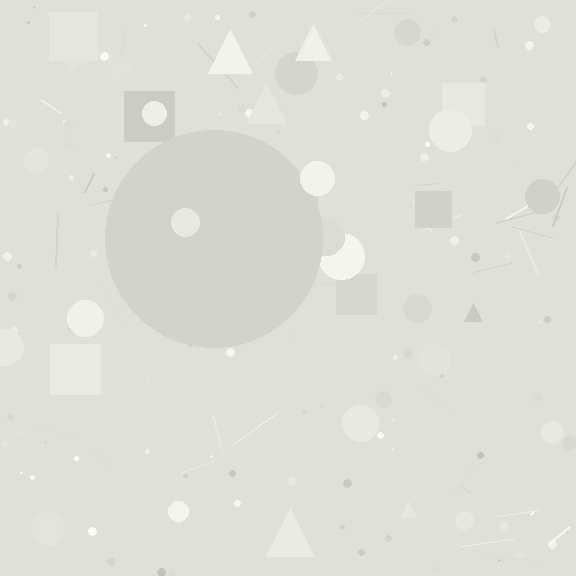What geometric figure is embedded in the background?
A circle is embedded in the background.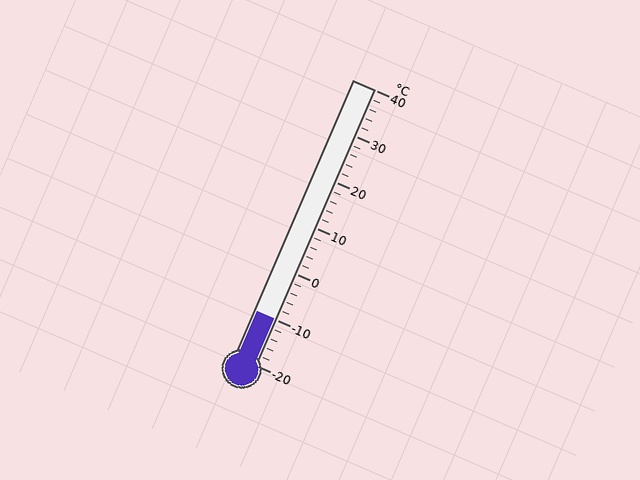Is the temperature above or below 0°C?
The temperature is below 0°C.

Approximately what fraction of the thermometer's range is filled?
The thermometer is filled to approximately 15% of its range.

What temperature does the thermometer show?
The thermometer shows approximately -10°C.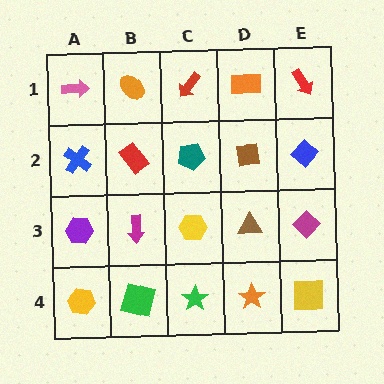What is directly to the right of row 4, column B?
A green star.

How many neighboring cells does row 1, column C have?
3.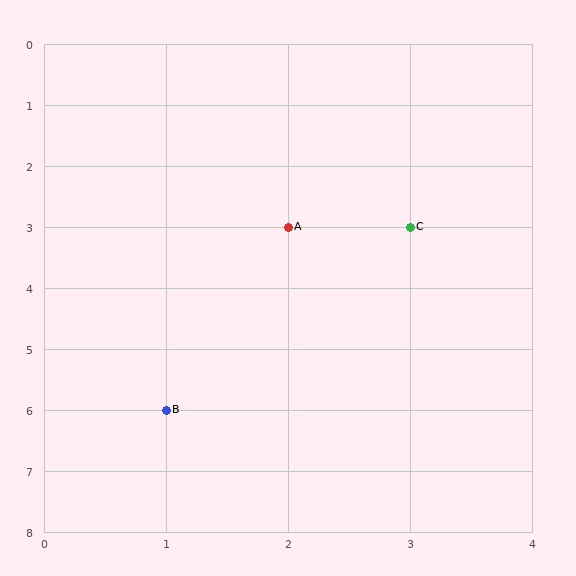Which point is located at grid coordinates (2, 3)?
Point A is at (2, 3).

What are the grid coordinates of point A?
Point A is at grid coordinates (2, 3).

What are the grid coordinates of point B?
Point B is at grid coordinates (1, 6).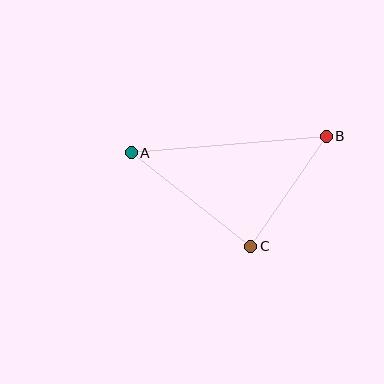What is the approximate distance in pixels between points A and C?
The distance between A and C is approximately 151 pixels.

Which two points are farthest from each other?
Points A and B are farthest from each other.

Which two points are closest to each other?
Points B and C are closest to each other.